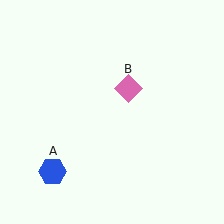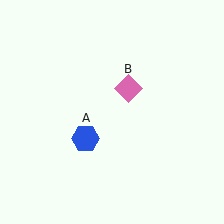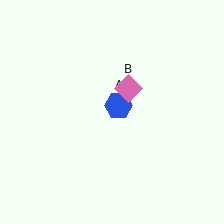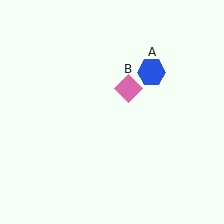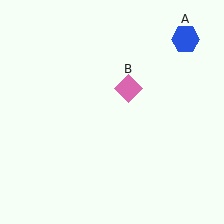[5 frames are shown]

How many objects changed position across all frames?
1 object changed position: blue hexagon (object A).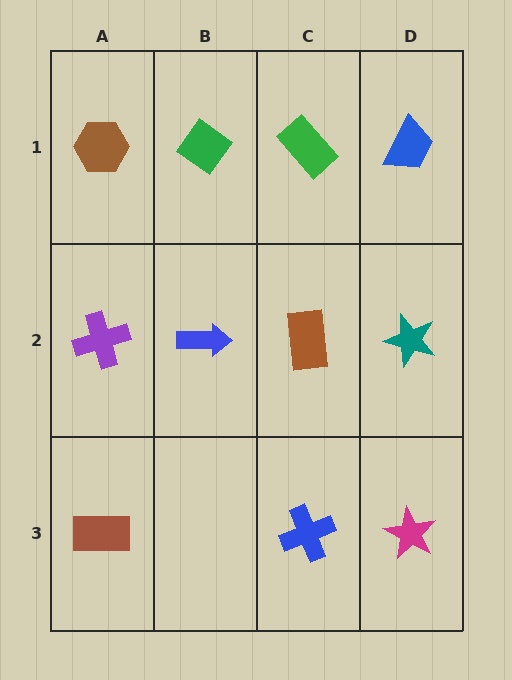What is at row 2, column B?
A blue arrow.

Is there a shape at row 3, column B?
No, that cell is empty.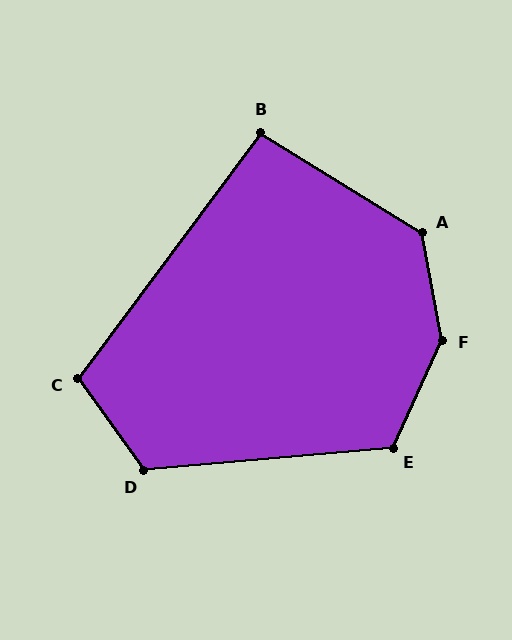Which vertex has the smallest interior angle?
B, at approximately 95 degrees.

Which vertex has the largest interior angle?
F, at approximately 145 degrees.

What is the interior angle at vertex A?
Approximately 132 degrees (obtuse).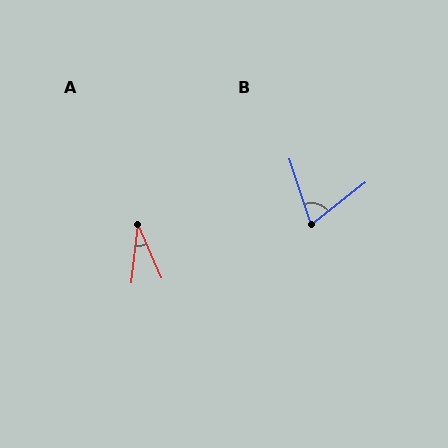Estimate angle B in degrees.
Approximately 71 degrees.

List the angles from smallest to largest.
A (30°), B (71°).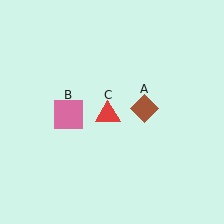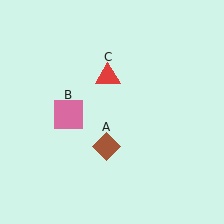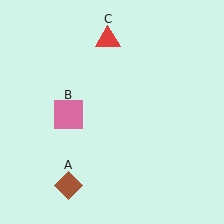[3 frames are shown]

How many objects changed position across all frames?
2 objects changed position: brown diamond (object A), red triangle (object C).